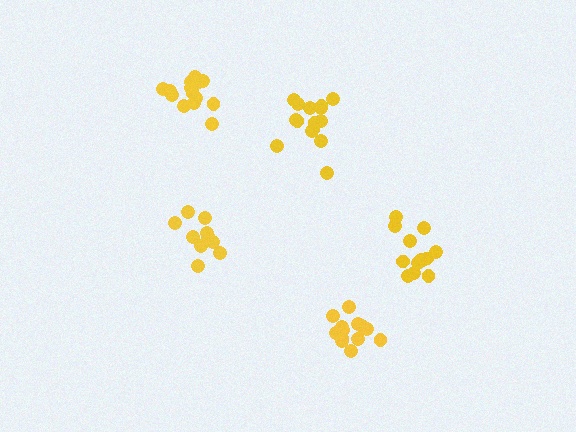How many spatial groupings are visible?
There are 5 spatial groupings.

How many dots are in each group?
Group 1: 13 dots, Group 2: 16 dots, Group 3: 15 dots, Group 4: 13 dots, Group 5: 10 dots (67 total).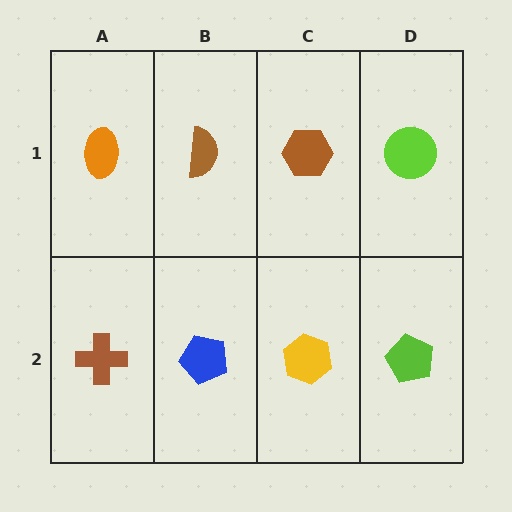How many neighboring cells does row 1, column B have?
3.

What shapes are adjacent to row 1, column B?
A blue pentagon (row 2, column B), an orange ellipse (row 1, column A), a brown hexagon (row 1, column C).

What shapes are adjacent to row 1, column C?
A yellow hexagon (row 2, column C), a brown semicircle (row 1, column B), a lime circle (row 1, column D).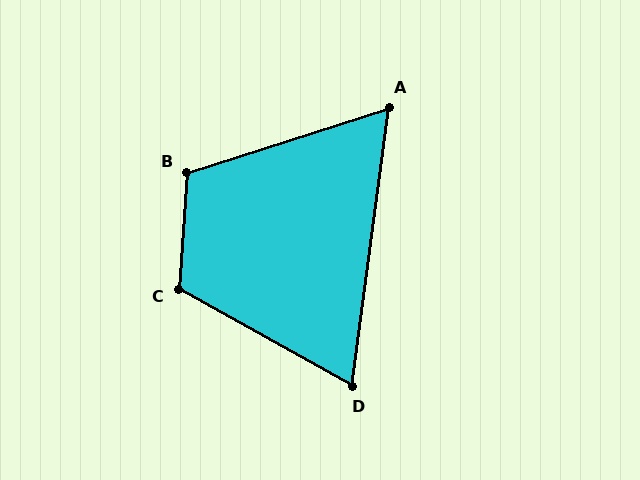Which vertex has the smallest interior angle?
A, at approximately 65 degrees.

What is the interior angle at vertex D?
Approximately 69 degrees (acute).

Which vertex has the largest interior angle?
C, at approximately 115 degrees.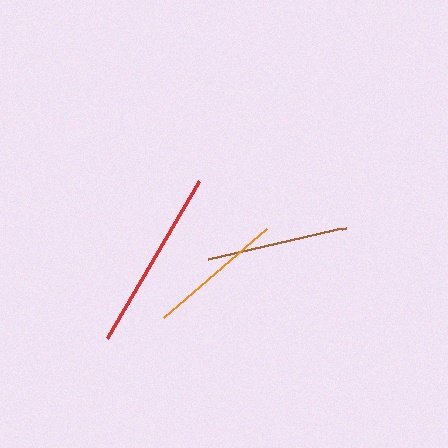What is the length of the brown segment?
The brown segment is approximately 141 pixels long.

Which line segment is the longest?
The red line is the longest at approximately 182 pixels.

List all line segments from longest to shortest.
From longest to shortest: red, brown, orange.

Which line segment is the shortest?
The orange line is the shortest at approximately 136 pixels.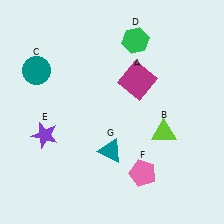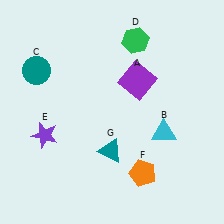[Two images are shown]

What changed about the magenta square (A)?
In Image 1, A is magenta. In Image 2, it changed to purple.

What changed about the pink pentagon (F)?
In Image 1, F is pink. In Image 2, it changed to orange.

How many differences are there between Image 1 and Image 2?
There are 3 differences between the two images.